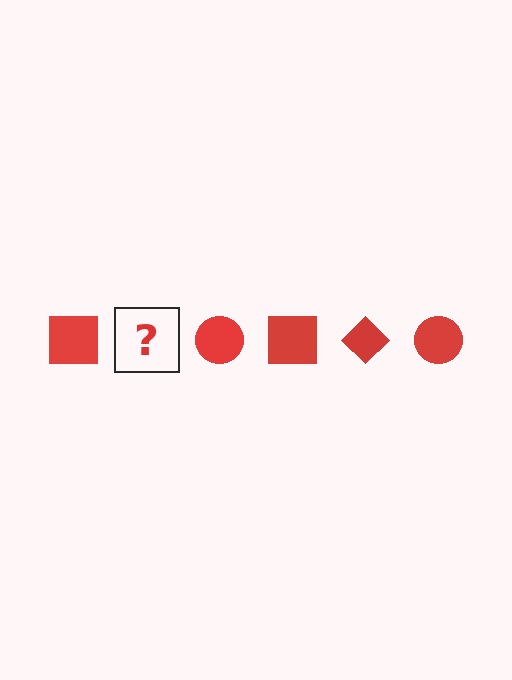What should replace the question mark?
The question mark should be replaced with a red diamond.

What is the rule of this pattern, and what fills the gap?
The rule is that the pattern cycles through square, diamond, circle shapes in red. The gap should be filled with a red diamond.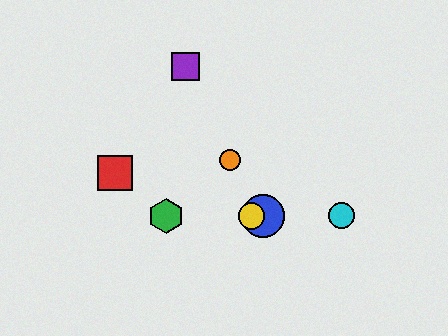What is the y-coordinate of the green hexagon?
The green hexagon is at y≈216.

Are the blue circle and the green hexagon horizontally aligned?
Yes, both are at y≈216.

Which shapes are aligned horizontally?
The blue circle, the green hexagon, the yellow circle, the cyan circle are aligned horizontally.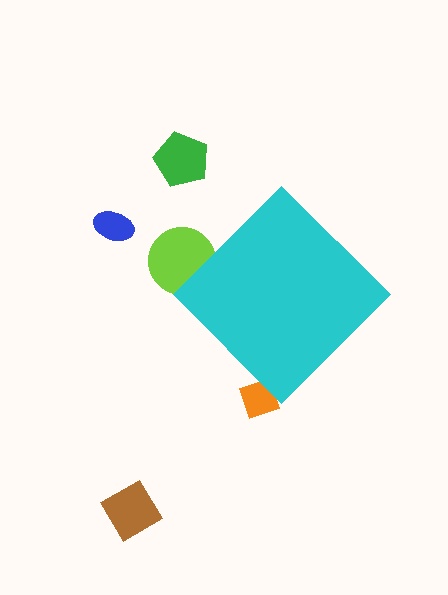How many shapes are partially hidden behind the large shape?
2 shapes are partially hidden.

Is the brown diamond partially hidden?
No, the brown diamond is fully visible.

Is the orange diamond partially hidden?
Yes, the orange diamond is partially hidden behind the cyan diamond.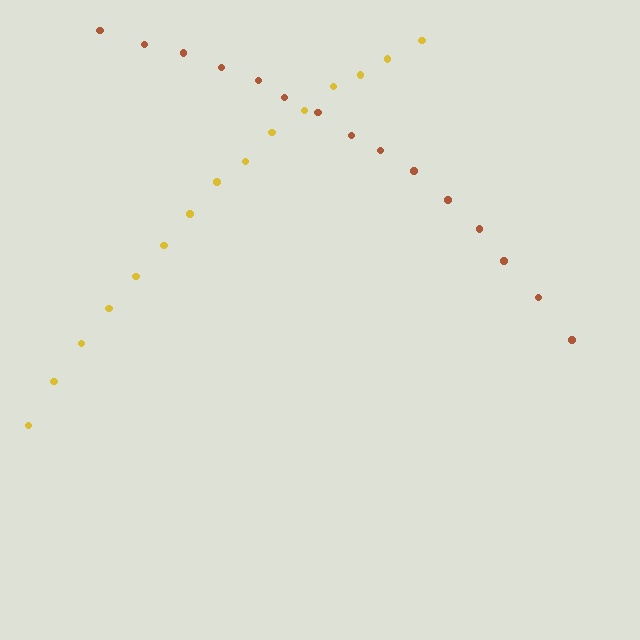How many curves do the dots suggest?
There are 2 distinct paths.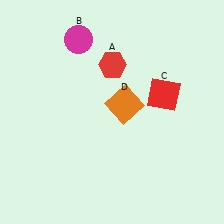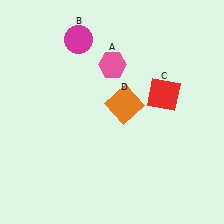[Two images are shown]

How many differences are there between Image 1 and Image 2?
There is 1 difference between the two images.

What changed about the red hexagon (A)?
In Image 1, A is red. In Image 2, it changed to pink.